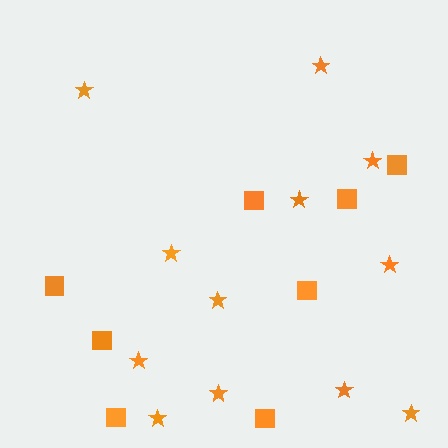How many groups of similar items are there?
There are 2 groups: one group of squares (8) and one group of stars (12).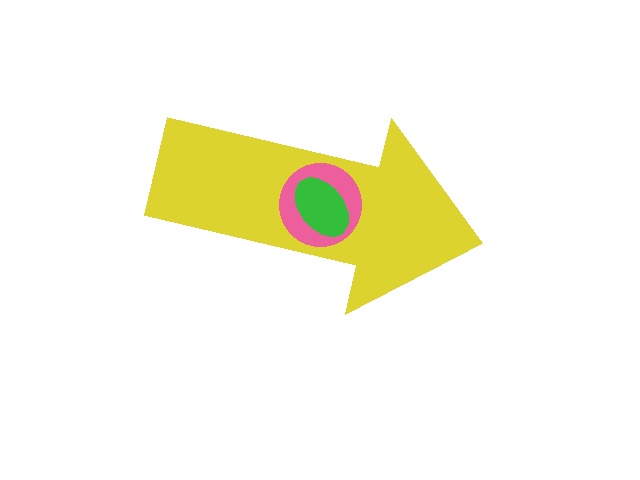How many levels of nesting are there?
3.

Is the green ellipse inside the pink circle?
Yes.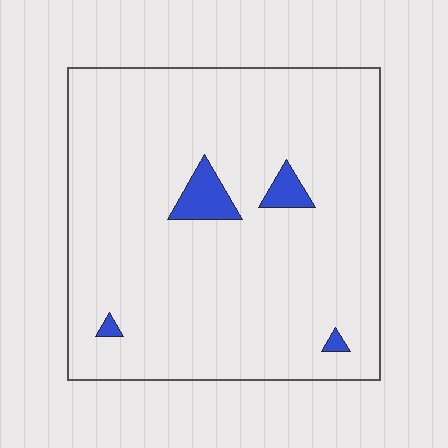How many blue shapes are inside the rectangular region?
4.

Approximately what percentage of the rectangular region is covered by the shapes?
Approximately 5%.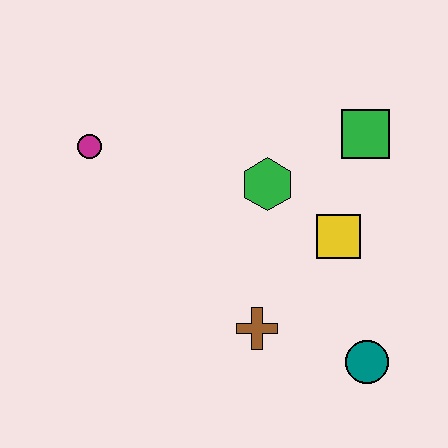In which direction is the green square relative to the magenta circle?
The green square is to the right of the magenta circle.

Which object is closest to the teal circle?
The brown cross is closest to the teal circle.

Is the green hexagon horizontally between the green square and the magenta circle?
Yes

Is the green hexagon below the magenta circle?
Yes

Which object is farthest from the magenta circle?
The teal circle is farthest from the magenta circle.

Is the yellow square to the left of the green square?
Yes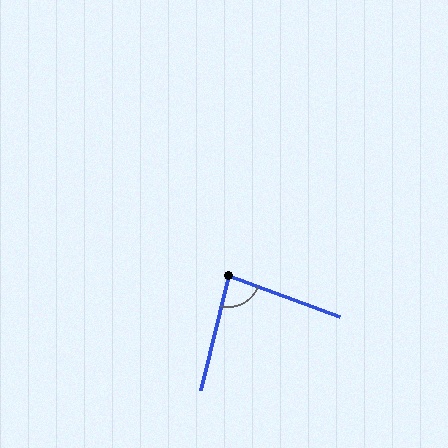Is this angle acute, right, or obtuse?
It is acute.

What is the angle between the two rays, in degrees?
Approximately 83 degrees.